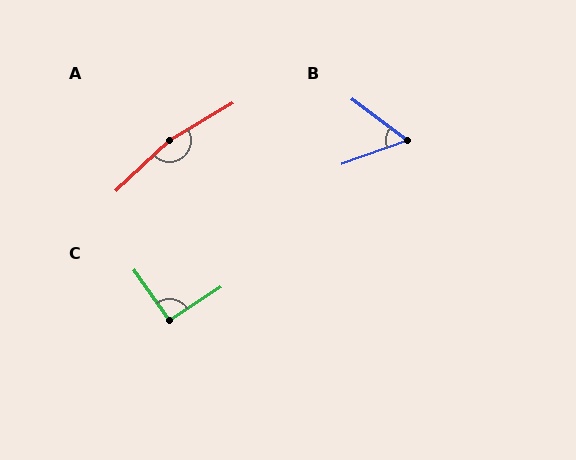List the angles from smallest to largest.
B (56°), C (92°), A (167°).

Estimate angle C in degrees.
Approximately 92 degrees.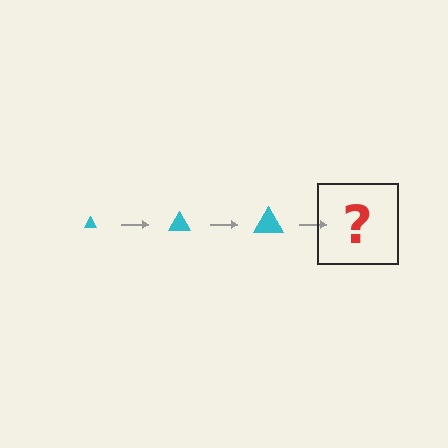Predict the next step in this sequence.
The next step is a cyan triangle, larger than the previous one.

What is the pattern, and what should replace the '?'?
The pattern is that the triangle gets progressively larger each step. The '?' should be a cyan triangle, larger than the previous one.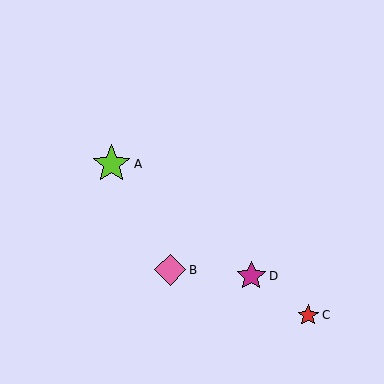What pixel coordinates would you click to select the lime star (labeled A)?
Click at (112, 164) to select the lime star A.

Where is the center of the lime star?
The center of the lime star is at (112, 164).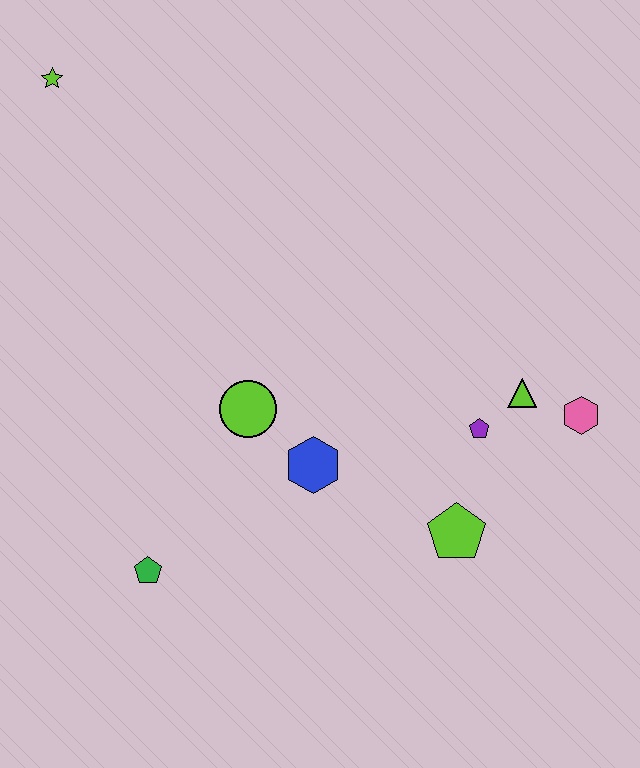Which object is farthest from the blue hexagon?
The lime star is farthest from the blue hexagon.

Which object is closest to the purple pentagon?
The lime triangle is closest to the purple pentagon.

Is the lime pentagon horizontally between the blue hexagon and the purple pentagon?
Yes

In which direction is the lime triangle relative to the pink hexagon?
The lime triangle is to the left of the pink hexagon.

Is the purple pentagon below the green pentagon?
No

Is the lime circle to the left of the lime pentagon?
Yes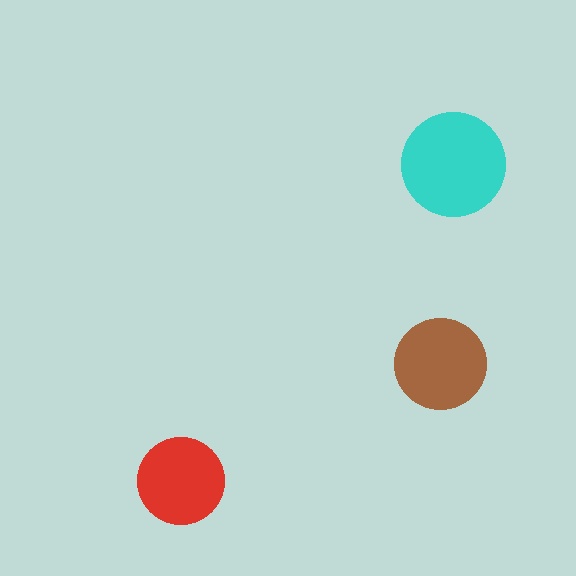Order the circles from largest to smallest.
the cyan one, the brown one, the red one.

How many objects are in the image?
There are 3 objects in the image.